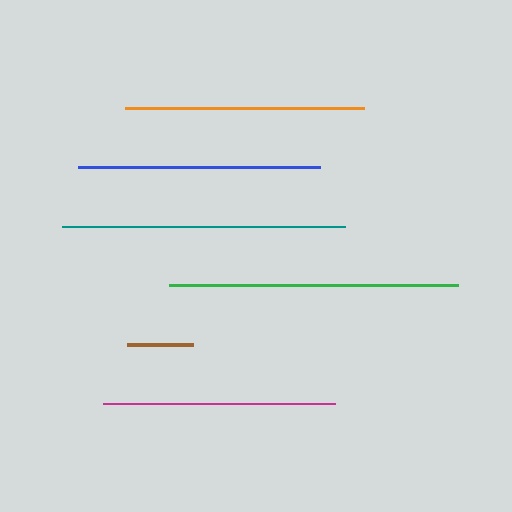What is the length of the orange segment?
The orange segment is approximately 239 pixels long.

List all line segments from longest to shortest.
From longest to shortest: green, teal, blue, orange, magenta, brown.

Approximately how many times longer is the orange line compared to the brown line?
The orange line is approximately 3.6 times the length of the brown line.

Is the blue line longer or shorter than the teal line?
The teal line is longer than the blue line.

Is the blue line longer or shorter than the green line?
The green line is longer than the blue line.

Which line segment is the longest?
The green line is the longest at approximately 288 pixels.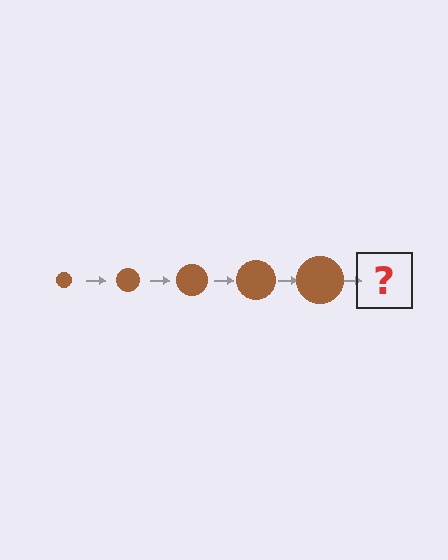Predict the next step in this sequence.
The next step is a brown circle, larger than the previous one.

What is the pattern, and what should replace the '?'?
The pattern is that the circle gets progressively larger each step. The '?' should be a brown circle, larger than the previous one.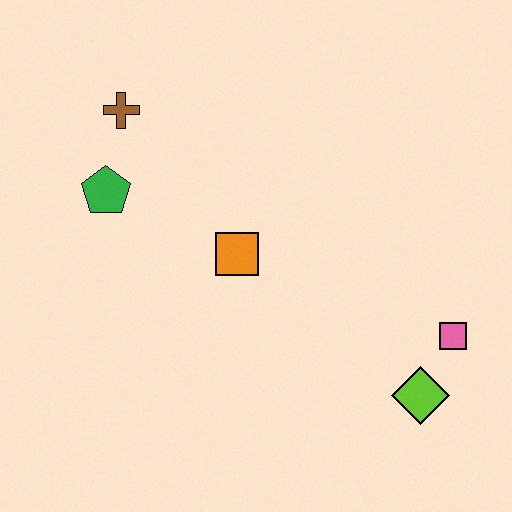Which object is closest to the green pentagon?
The brown cross is closest to the green pentagon.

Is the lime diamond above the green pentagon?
No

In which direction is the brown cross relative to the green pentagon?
The brown cross is above the green pentagon.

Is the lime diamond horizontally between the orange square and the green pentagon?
No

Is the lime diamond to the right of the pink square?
No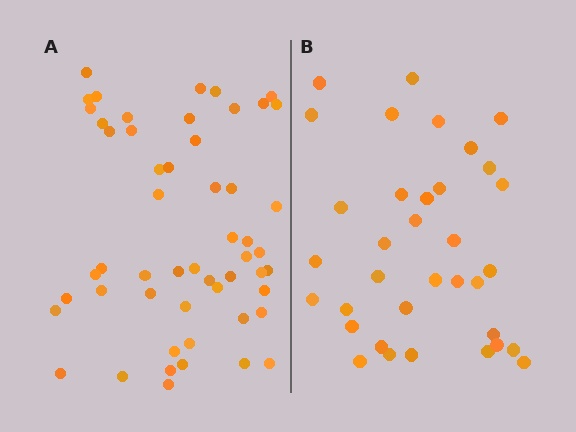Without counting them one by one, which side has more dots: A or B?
Region A (the left region) has more dots.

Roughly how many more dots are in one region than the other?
Region A has approximately 20 more dots than region B.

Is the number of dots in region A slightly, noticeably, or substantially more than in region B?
Region A has substantially more. The ratio is roughly 1.5 to 1.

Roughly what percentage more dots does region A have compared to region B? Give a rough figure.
About 50% more.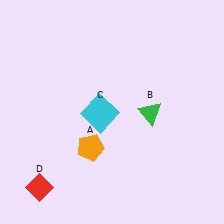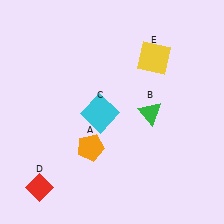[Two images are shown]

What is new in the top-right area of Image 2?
A yellow square (E) was added in the top-right area of Image 2.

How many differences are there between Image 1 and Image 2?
There is 1 difference between the two images.